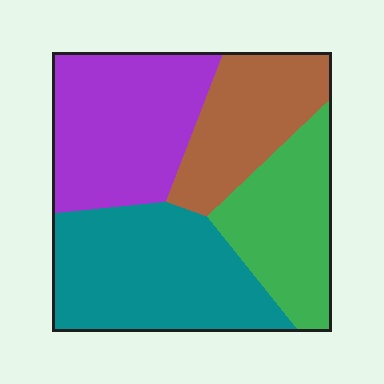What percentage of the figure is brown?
Brown covers around 20% of the figure.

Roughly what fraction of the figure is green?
Green covers 21% of the figure.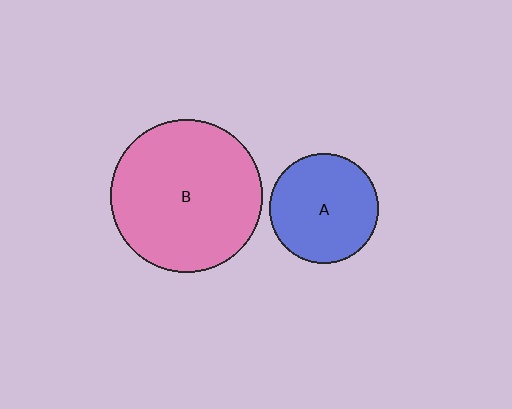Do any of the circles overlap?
No, none of the circles overlap.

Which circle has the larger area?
Circle B (pink).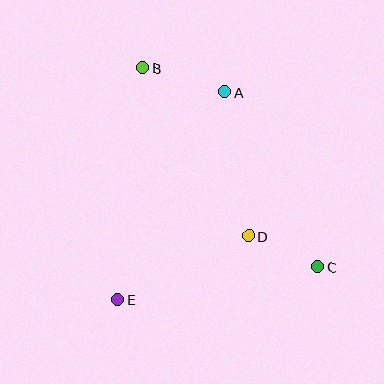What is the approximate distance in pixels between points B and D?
The distance between B and D is approximately 199 pixels.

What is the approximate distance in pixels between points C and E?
The distance between C and E is approximately 203 pixels.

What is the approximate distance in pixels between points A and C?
The distance between A and C is approximately 198 pixels.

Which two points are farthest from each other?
Points B and C are farthest from each other.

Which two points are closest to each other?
Points C and D are closest to each other.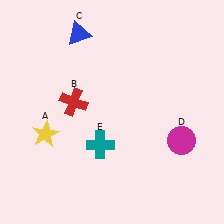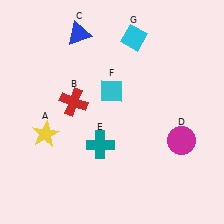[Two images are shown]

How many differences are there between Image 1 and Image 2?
There are 2 differences between the two images.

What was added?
A cyan diamond (F), a cyan diamond (G) were added in Image 2.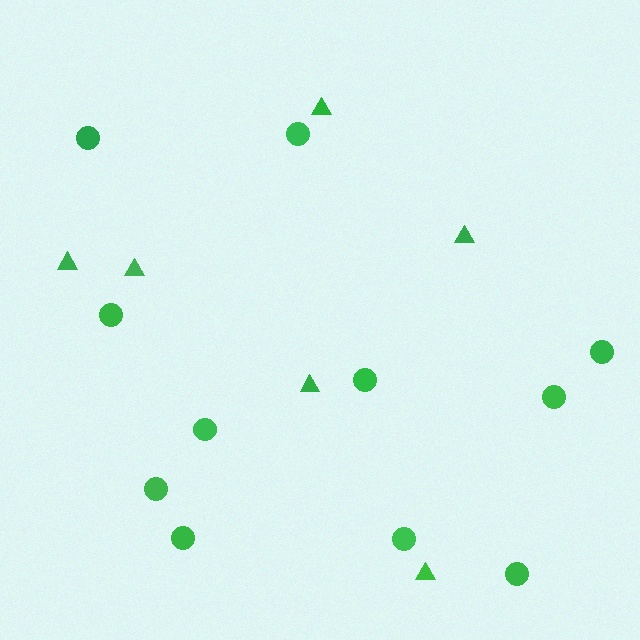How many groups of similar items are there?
There are 2 groups: one group of circles (11) and one group of triangles (6).